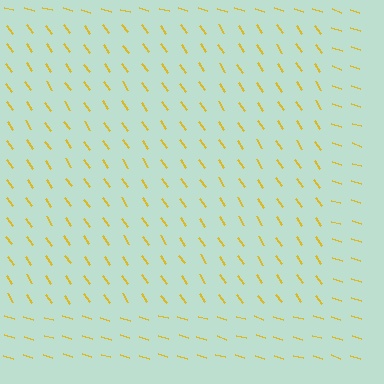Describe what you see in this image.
The image is filled with small yellow line segments. A rectangle region in the image has lines oriented differently from the surrounding lines, creating a visible texture boundary.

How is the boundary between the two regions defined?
The boundary is defined purely by a change in line orientation (approximately 38 degrees difference). All lines are the same color and thickness.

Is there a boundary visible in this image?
Yes, there is a texture boundary formed by a change in line orientation.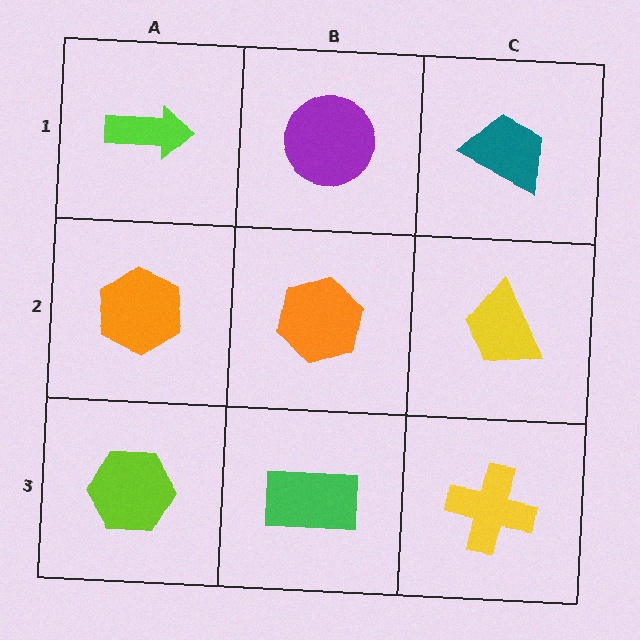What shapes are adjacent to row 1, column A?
An orange hexagon (row 2, column A), a purple circle (row 1, column B).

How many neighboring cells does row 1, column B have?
3.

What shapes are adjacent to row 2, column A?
A lime arrow (row 1, column A), a lime hexagon (row 3, column A), an orange hexagon (row 2, column B).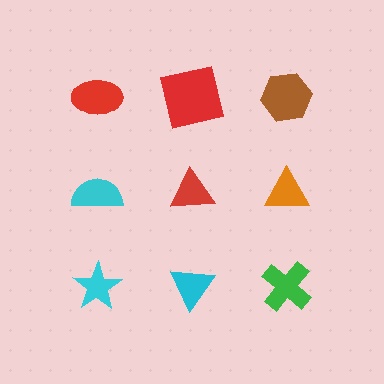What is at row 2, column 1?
A cyan semicircle.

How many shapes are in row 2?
3 shapes.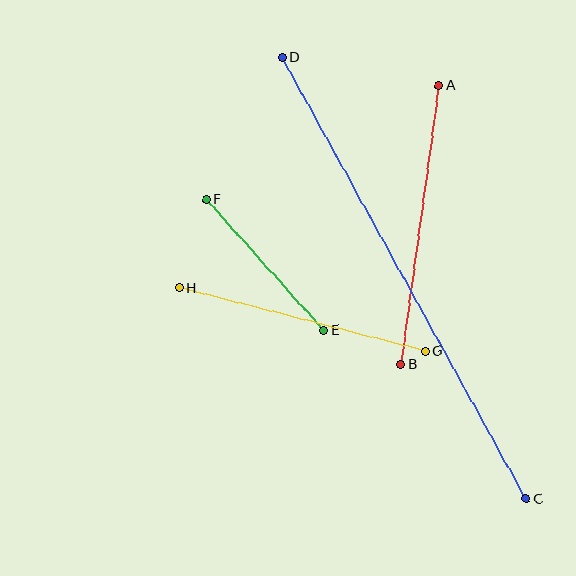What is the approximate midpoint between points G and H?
The midpoint is at approximately (302, 320) pixels.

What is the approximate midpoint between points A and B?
The midpoint is at approximately (420, 225) pixels.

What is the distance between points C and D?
The distance is approximately 505 pixels.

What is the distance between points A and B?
The distance is approximately 281 pixels.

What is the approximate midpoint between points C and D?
The midpoint is at approximately (404, 278) pixels.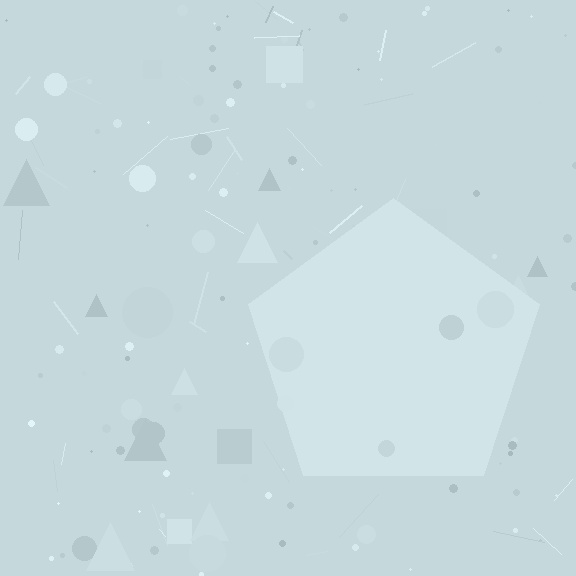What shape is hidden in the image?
A pentagon is hidden in the image.